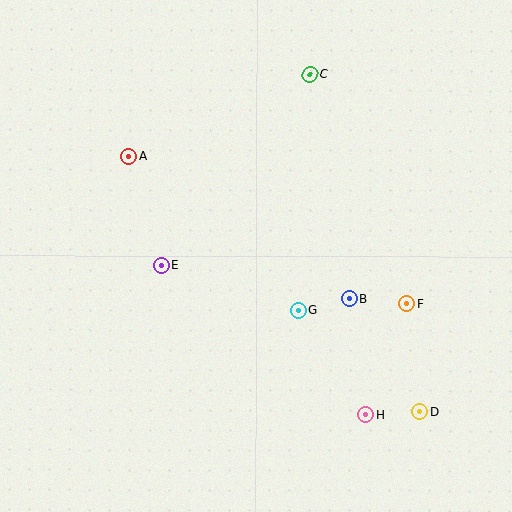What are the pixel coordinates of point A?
Point A is at (129, 156).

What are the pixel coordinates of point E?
Point E is at (161, 265).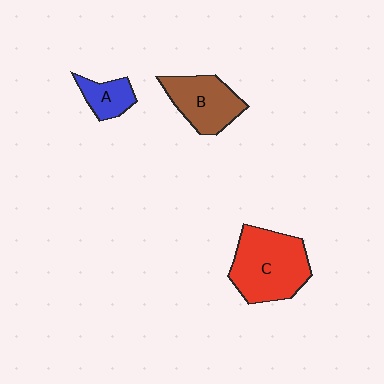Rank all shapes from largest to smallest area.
From largest to smallest: C (red), B (brown), A (blue).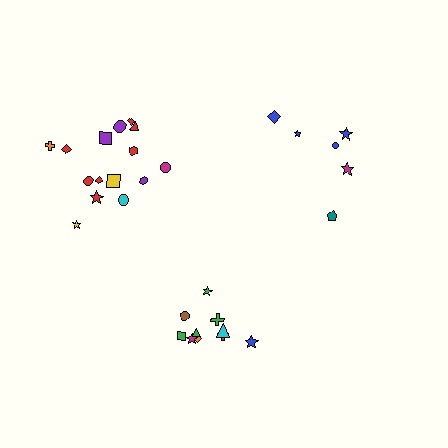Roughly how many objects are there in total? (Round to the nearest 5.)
Roughly 30 objects in total.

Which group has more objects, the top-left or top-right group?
The top-left group.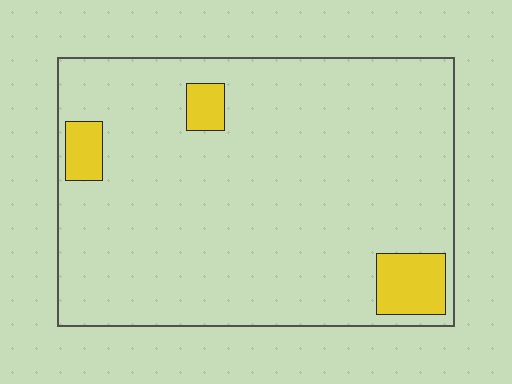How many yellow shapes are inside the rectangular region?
3.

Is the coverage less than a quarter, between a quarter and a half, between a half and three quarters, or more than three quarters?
Less than a quarter.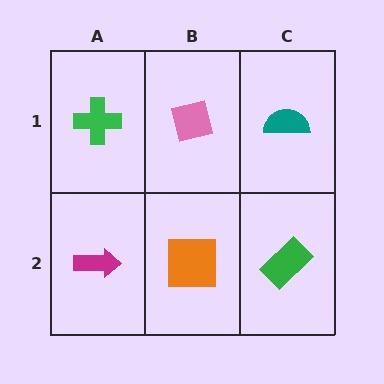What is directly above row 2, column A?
A green cross.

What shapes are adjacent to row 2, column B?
A pink square (row 1, column B), a magenta arrow (row 2, column A), a green rectangle (row 2, column C).